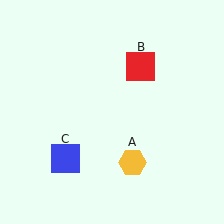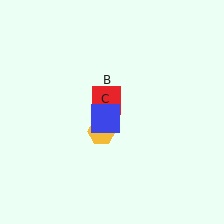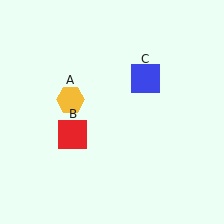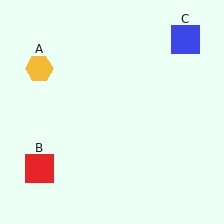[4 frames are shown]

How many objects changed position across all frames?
3 objects changed position: yellow hexagon (object A), red square (object B), blue square (object C).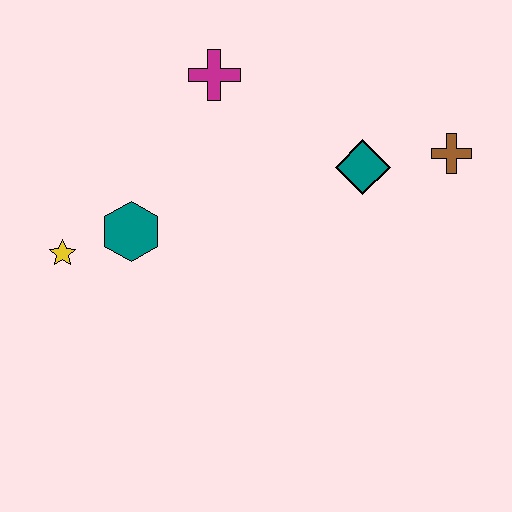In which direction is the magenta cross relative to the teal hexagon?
The magenta cross is above the teal hexagon.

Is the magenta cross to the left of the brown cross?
Yes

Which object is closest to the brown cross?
The teal diamond is closest to the brown cross.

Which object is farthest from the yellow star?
The brown cross is farthest from the yellow star.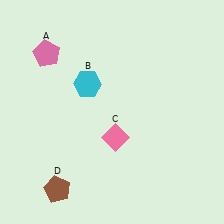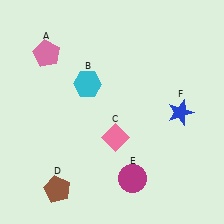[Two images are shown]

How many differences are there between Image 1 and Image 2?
There are 2 differences between the two images.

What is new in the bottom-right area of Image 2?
A magenta circle (E) was added in the bottom-right area of Image 2.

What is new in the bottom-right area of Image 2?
A blue star (F) was added in the bottom-right area of Image 2.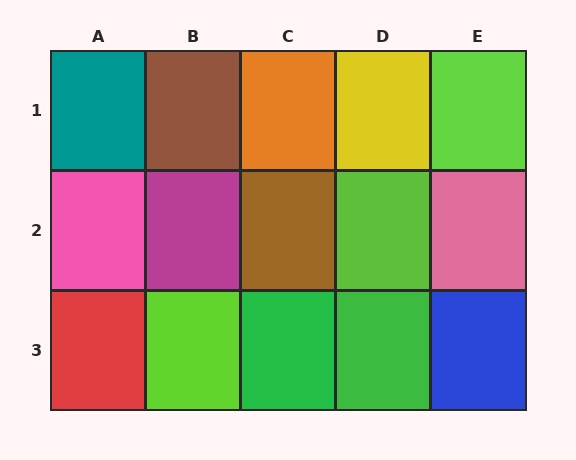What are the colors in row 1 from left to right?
Teal, brown, orange, yellow, lime.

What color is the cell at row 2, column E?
Pink.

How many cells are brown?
2 cells are brown.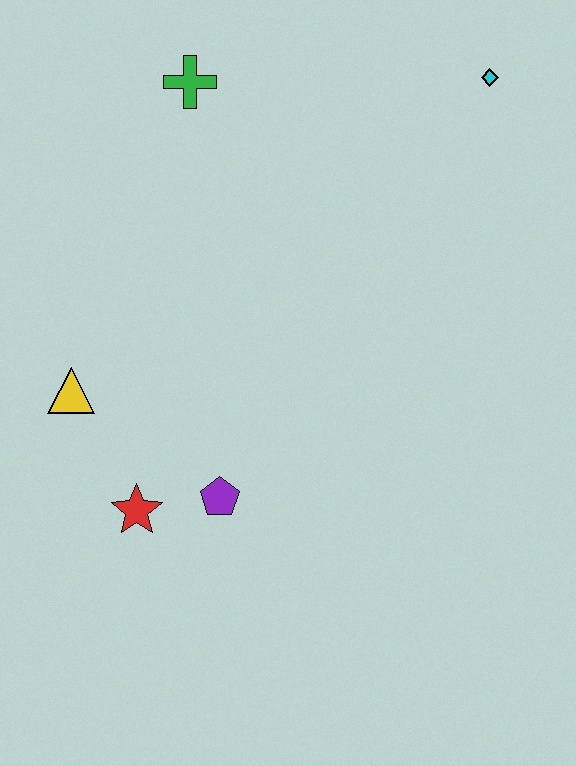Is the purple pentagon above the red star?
Yes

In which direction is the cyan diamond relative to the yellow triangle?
The cyan diamond is to the right of the yellow triangle.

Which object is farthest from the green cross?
The red star is farthest from the green cross.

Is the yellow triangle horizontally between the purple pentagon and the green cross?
No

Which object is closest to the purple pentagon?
The red star is closest to the purple pentagon.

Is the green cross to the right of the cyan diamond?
No